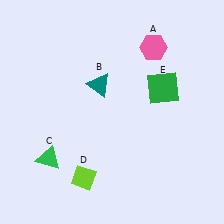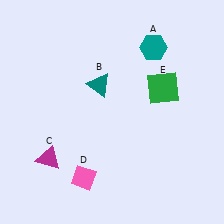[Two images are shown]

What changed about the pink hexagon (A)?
In Image 1, A is pink. In Image 2, it changed to teal.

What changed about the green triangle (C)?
In Image 1, C is green. In Image 2, it changed to magenta.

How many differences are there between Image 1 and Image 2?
There are 3 differences between the two images.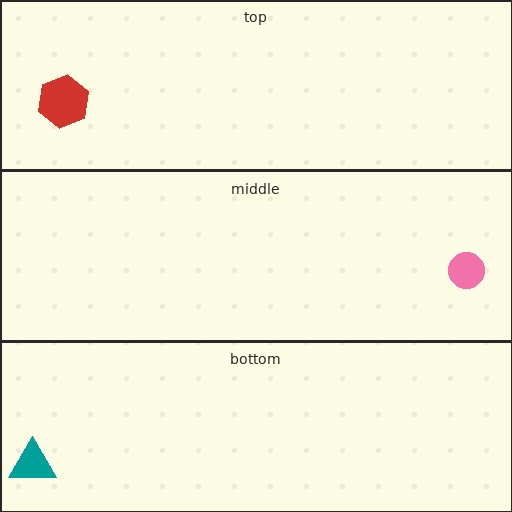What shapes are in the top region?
The red hexagon.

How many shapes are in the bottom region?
1.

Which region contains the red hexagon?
The top region.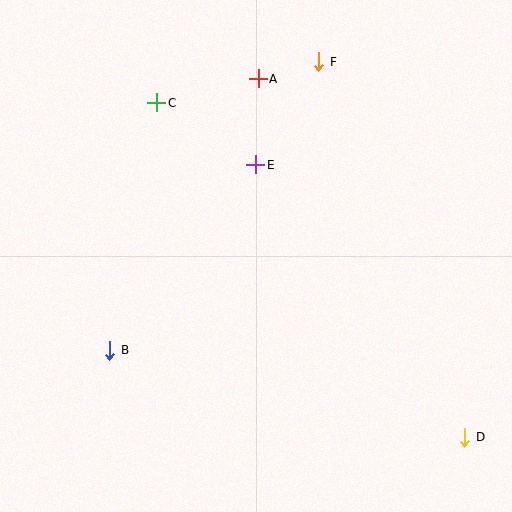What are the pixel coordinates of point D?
Point D is at (465, 437).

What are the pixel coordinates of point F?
Point F is at (319, 62).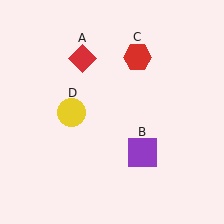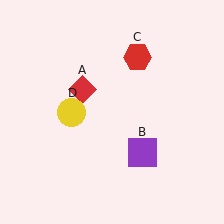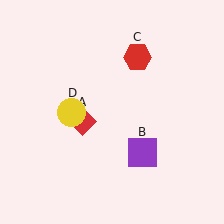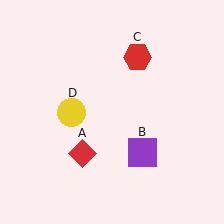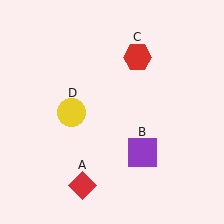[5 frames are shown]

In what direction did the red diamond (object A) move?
The red diamond (object A) moved down.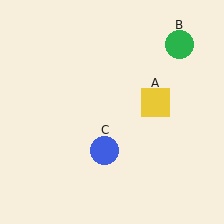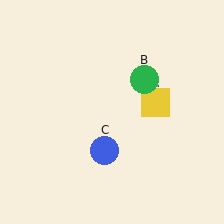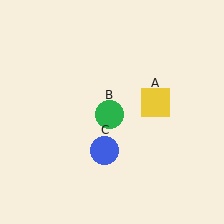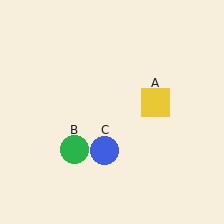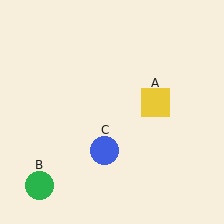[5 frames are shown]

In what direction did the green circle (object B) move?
The green circle (object B) moved down and to the left.